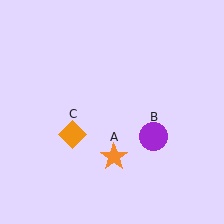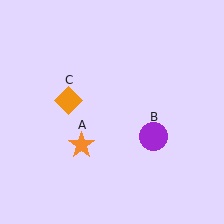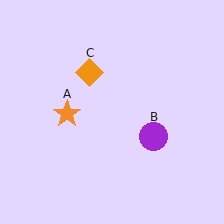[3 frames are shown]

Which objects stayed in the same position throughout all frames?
Purple circle (object B) remained stationary.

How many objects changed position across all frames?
2 objects changed position: orange star (object A), orange diamond (object C).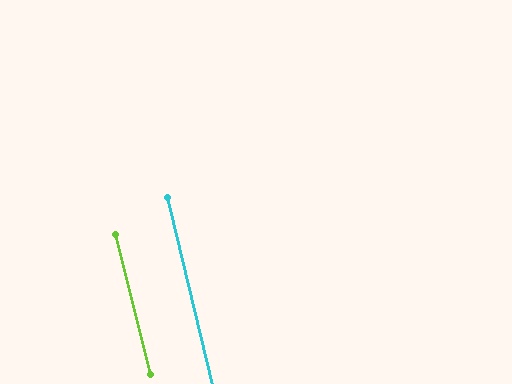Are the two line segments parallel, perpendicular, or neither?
Parallel — their directions differ by only 0.5°.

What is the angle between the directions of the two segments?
Approximately 0 degrees.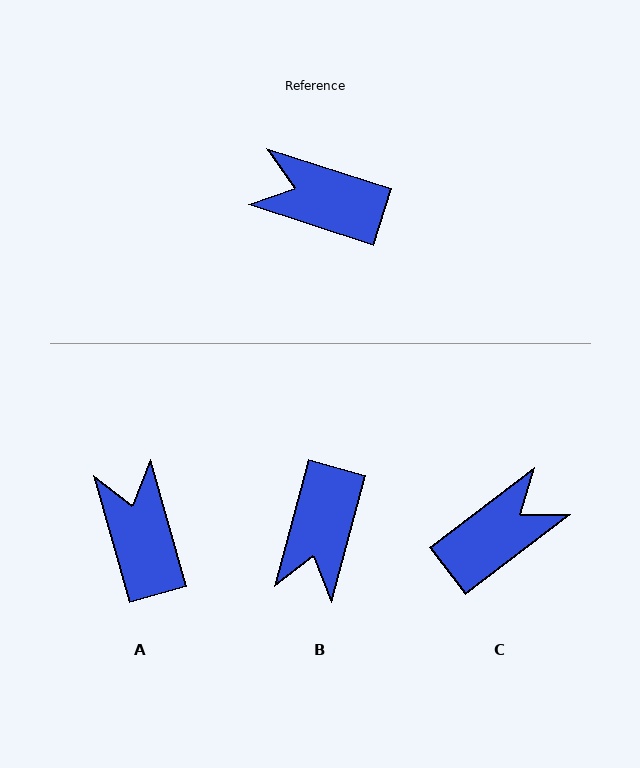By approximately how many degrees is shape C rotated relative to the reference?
Approximately 125 degrees clockwise.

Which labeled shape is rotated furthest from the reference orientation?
C, about 125 degrees away.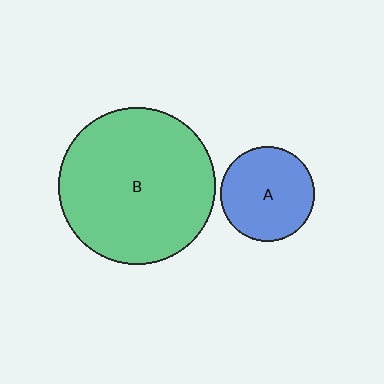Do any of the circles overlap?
No, none of the circles overlap.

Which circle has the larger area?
Circle B (green).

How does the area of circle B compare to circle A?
Approximately 2.8 times.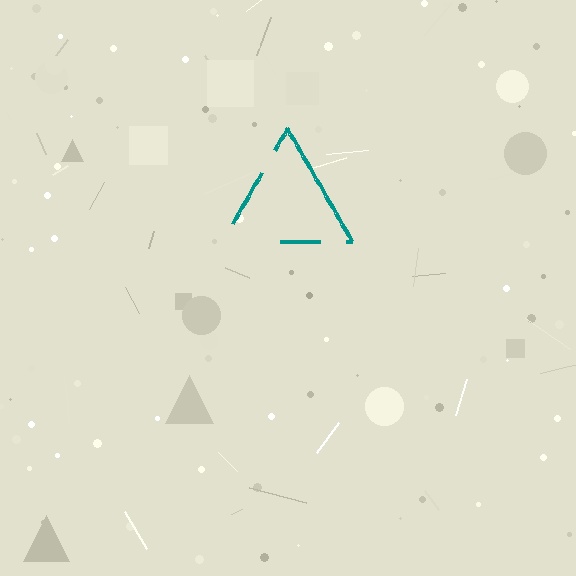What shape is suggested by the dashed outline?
The dashed outline suggests a triangle.